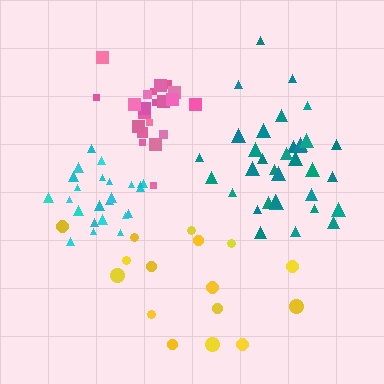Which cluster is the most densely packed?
Pink.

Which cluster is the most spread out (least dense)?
Yellow.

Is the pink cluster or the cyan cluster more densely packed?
Pink.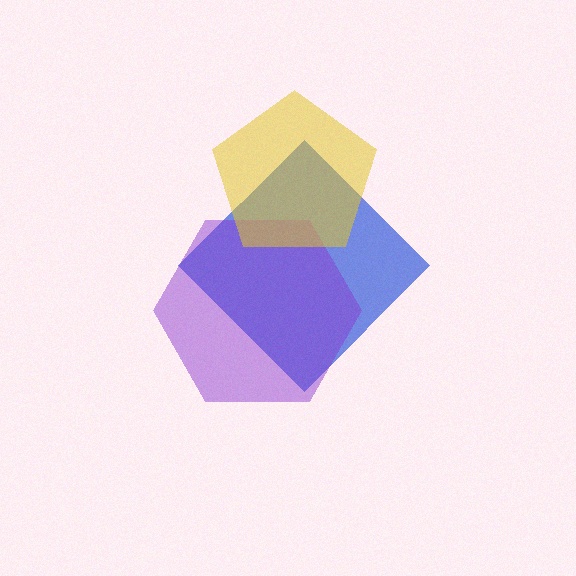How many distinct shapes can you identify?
There are 3 distinct shapes: a blue diamond, a purple hexagon, a yellow pentagon.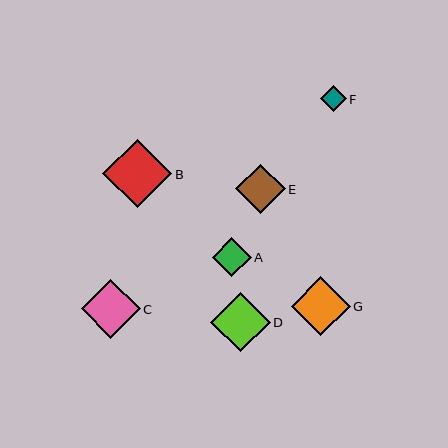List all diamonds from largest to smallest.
From largest to smallest: B, D, G, C, E, A, F.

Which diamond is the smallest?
Diamond F is the smallest with a size of approximately 26 pixels.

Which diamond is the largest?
Diamond B is the largest with a size of approximately 69 pixels.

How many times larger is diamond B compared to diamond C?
Diamond B is approximately 1.2 times the size of diamond C.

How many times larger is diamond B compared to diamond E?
Diamond B is approximately 1.4 times the size of diamond E.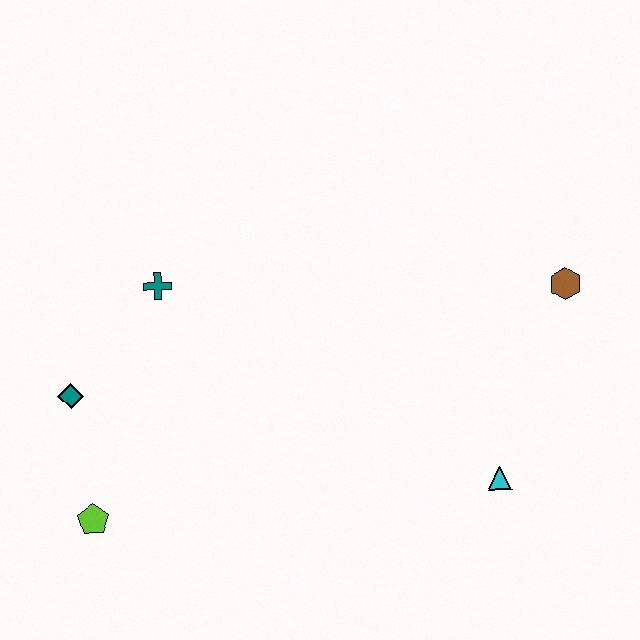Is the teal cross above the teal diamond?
Yes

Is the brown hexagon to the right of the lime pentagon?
Yes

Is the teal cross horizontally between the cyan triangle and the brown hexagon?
No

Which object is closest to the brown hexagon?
The cyan triangle is closest to the brown hexagon.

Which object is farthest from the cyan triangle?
The teal diamond is farthest from the cyan triangle.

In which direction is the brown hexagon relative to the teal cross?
The brown hexagon is to the right of the teal cross.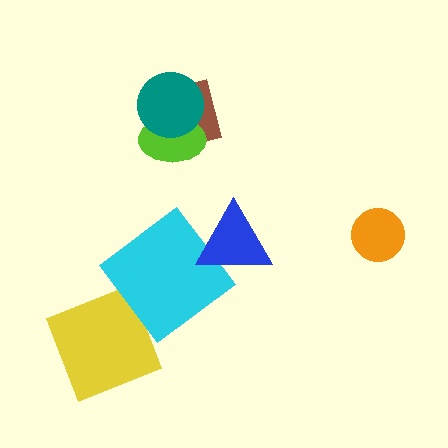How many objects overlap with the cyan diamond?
1 object overlaps with the cyan diamond.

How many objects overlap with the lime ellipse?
2 objects overlap with the lime ellipse.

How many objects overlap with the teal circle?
2 objects overlap with the teal circle.